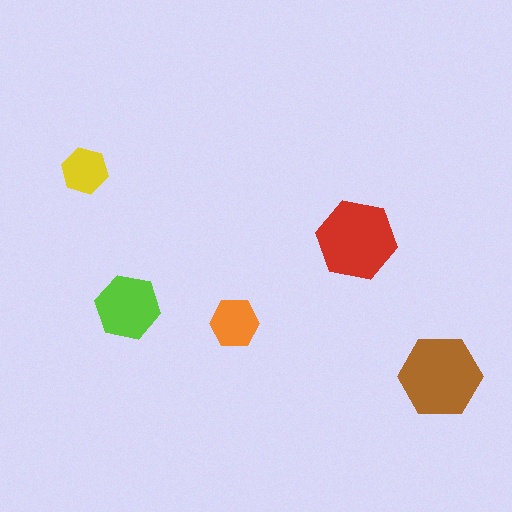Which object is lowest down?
The brown hexagon is bottommost.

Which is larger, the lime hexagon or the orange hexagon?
The lime one.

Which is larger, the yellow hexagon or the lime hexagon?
The lime one.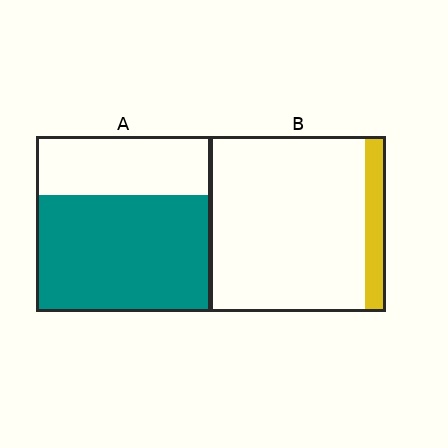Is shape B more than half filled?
No.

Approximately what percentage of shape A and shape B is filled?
A is approximately 65% and B is approximately 10%.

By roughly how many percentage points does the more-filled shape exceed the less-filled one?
By roughly 55 percentage points (A over B).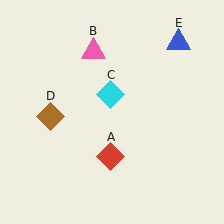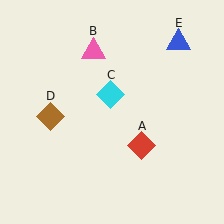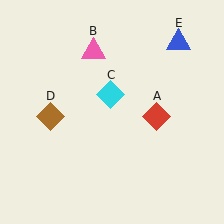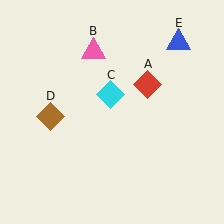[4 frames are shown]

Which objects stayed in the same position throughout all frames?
Pink triangle (object B) and cyan diamond (object C) and brown diamond (object D) and blue triangle (object E) remained stationary.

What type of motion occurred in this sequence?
The red diamond (object A) rotated counterclockwise around the center of the scene.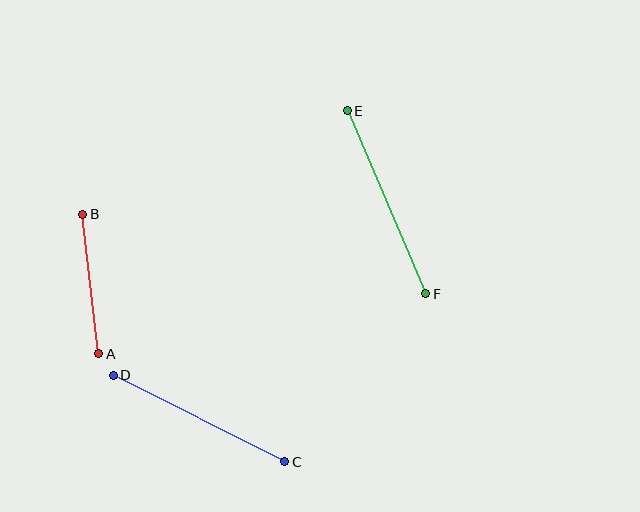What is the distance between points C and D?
The distance is approximately 192 pixels.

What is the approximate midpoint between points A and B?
The midpoint is at approximately (91, 284) pixels.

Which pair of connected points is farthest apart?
Points E and F are farthest apart.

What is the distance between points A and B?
The distance is approximately 141 pixels.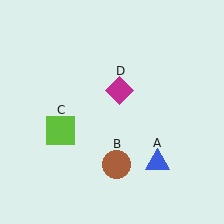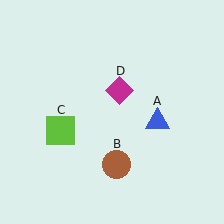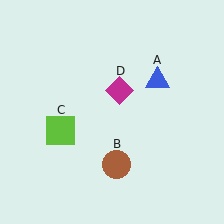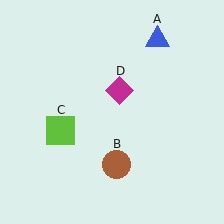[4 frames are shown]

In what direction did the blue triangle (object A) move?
The blue triangle (object A) moved up.